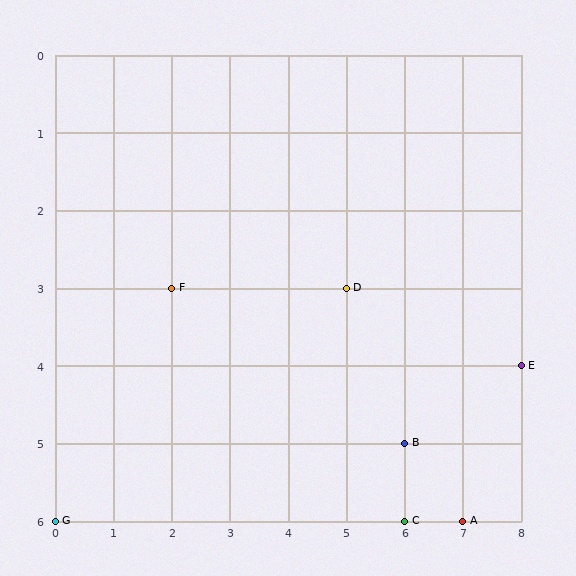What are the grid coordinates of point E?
Point E is at grid coordinates (8, 4).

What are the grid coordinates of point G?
Point G is at grid coordinates (0, 6).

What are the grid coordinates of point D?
Point D is at grid coordinates (5, 3).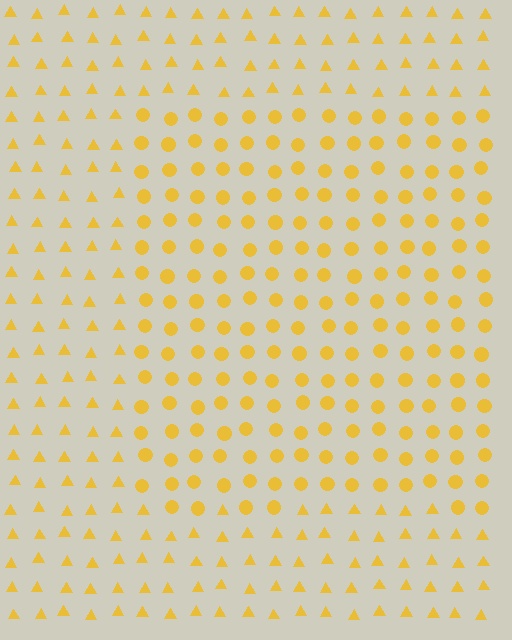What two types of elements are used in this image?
The image uses circles inside the rectangle region and triangles outside it.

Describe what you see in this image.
The image is filled with small yellow elements arranged in a uniform grid. A rectangle-shaped region contains circles, while the surrounding area contains triangles. The boundary is defined purely by the change in element shape.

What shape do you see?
I see a rectangle.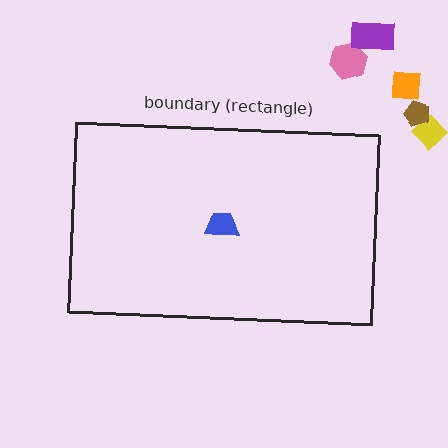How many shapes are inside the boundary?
1 inside, 5 outside.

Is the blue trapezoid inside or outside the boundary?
Inside.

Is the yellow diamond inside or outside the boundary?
Outside.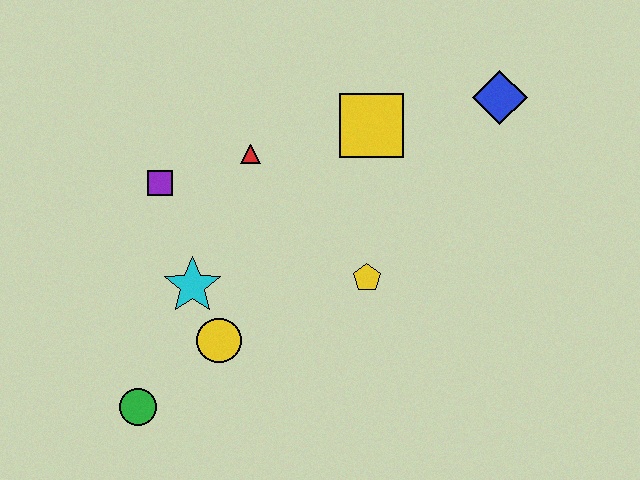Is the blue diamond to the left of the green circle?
No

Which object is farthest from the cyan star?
The blue diamond is farthest from the cyan star.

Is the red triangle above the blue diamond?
No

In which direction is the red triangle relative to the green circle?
The red triangle is above the green circle.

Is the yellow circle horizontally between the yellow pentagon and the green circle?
Yes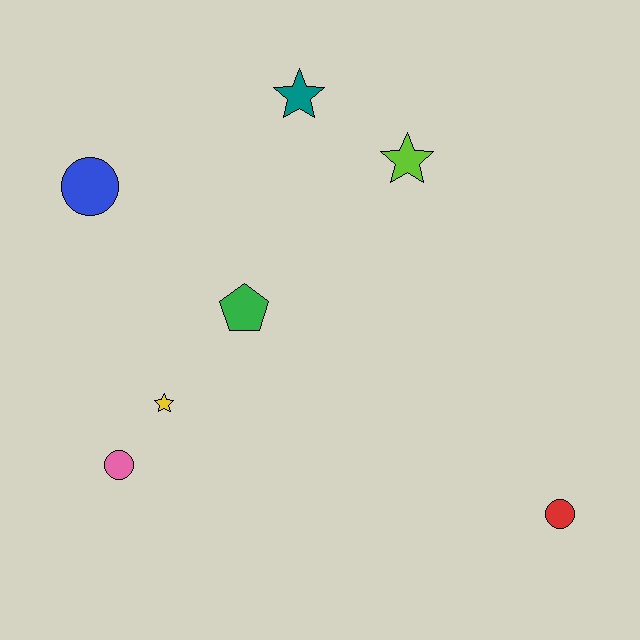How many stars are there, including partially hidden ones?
There are 3 stars.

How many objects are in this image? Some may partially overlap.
There are 7 objects.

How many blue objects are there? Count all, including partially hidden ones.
There is 1 blue object.